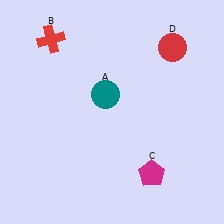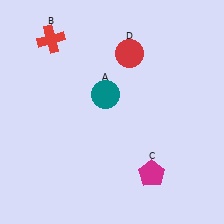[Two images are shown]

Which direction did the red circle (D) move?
The red circle (D) moved left.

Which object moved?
The red circle (D) moved left.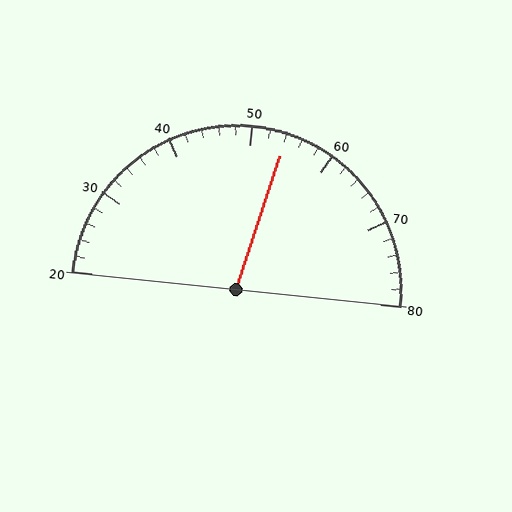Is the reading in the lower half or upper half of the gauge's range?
The reading is in the upper half of the range (20 to 80).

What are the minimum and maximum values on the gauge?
The gauge ranges from 20 to 80.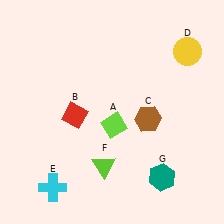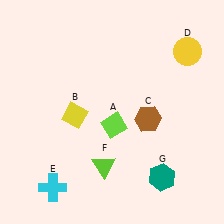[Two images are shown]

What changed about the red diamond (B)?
In Image 1, B is red. In Image 2, it changed to yellow.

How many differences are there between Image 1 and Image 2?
There is 1 difference between the two images.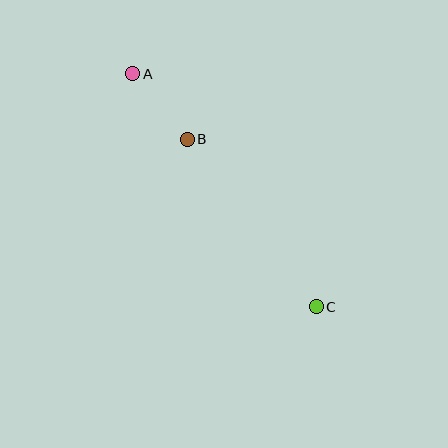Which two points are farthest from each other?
Points A and C are farthest from each other.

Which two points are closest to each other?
Points A and B are closest to each other.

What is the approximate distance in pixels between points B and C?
The distance between B and C is approximately 211 pixels.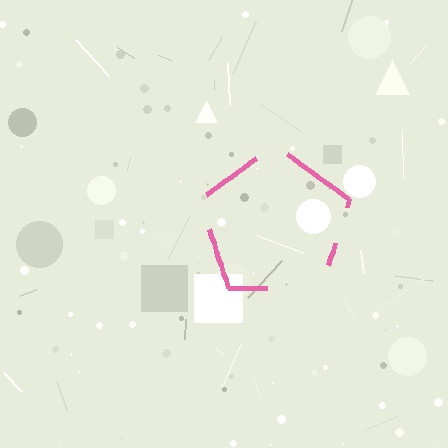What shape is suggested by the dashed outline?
The dashed outline suggests a pentagon.